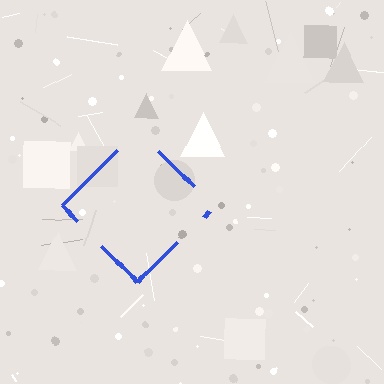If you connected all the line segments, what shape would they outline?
They would outline a diamond.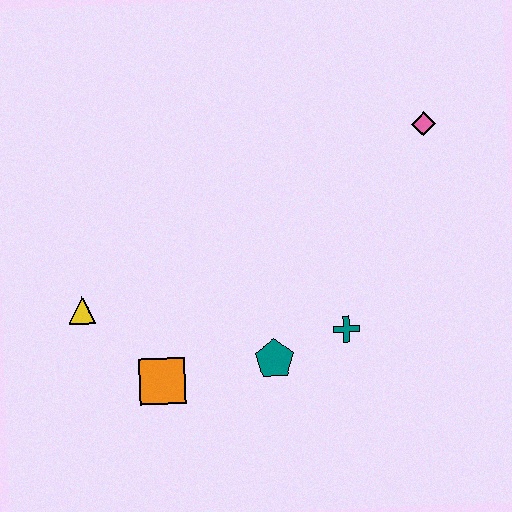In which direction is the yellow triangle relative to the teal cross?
The yellow triangle is to the left of the teal cross.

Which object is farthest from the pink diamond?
The yellow triangle is farthest from the pink diamond.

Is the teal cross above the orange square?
Yes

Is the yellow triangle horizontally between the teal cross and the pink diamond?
No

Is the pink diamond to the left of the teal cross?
No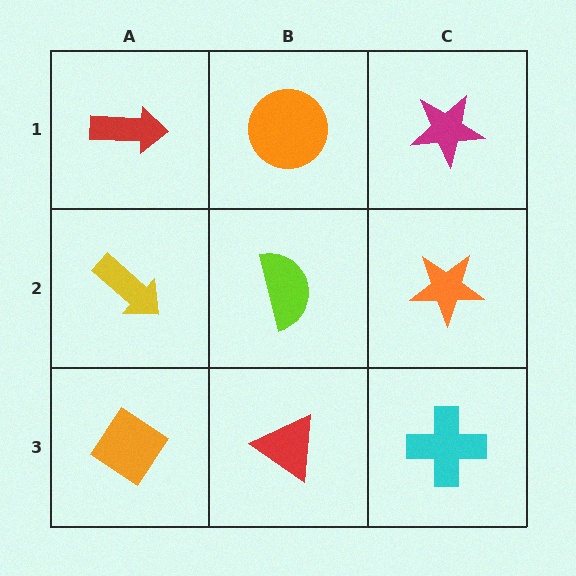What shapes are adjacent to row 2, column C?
A magenta star (row 1, column C), a cyan cross (row 3, column C), a lime semicircle (row 2, column B).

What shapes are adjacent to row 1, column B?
A lime semicircle (row 2, column B), a red arrow (row 1, column A), a magenta star (row 1, column C).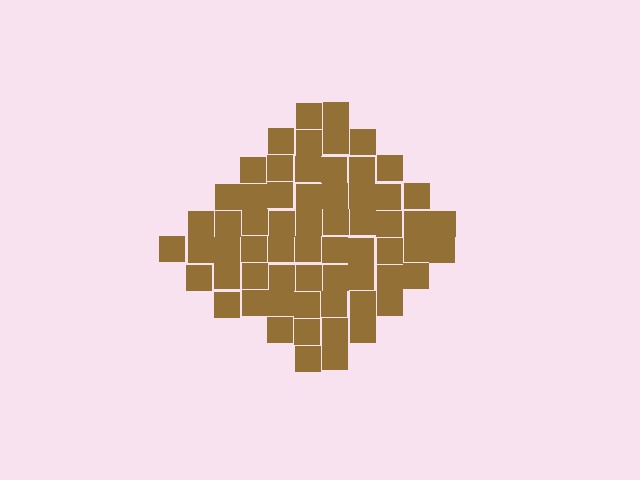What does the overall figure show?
The overall figure shows a diamond.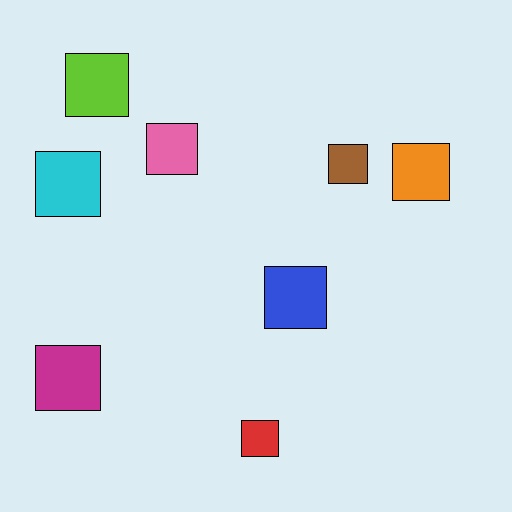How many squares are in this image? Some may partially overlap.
There are 8 squares.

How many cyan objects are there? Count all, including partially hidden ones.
There is 1 cyan object.